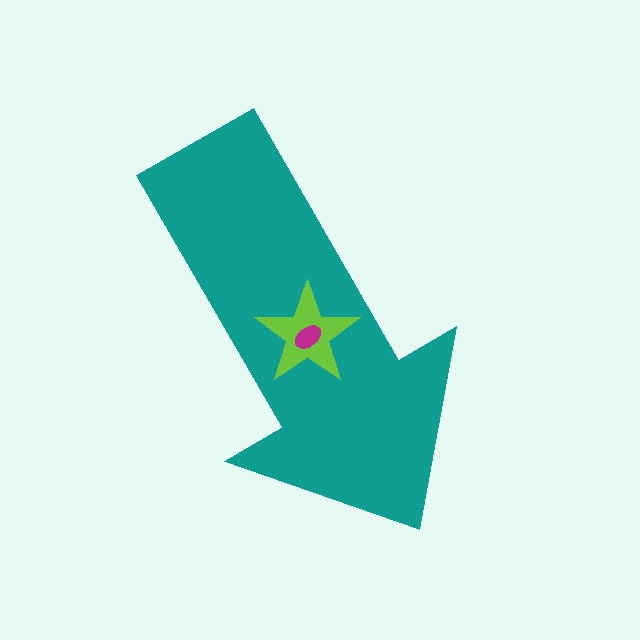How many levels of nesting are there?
3.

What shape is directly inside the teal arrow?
The lime star.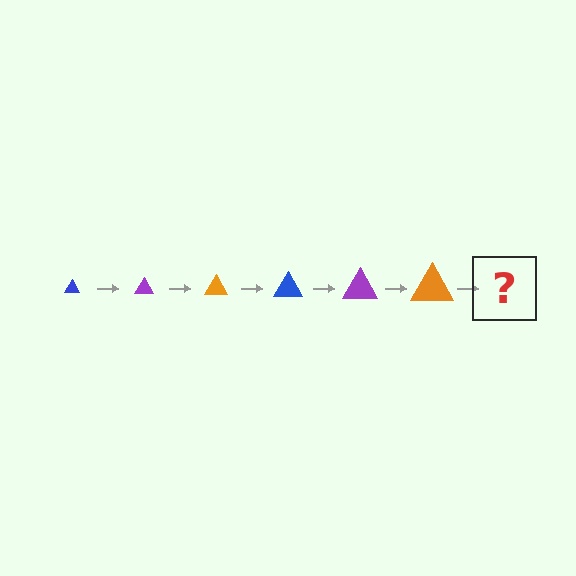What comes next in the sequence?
The next element should be a blue triangle, larger than the previous one.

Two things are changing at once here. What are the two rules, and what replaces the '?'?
The two rules are that the triangle grows larger each step and the color cycles through blue, purple, and orange. The '?' should be a blue triangle, larger than the previous one.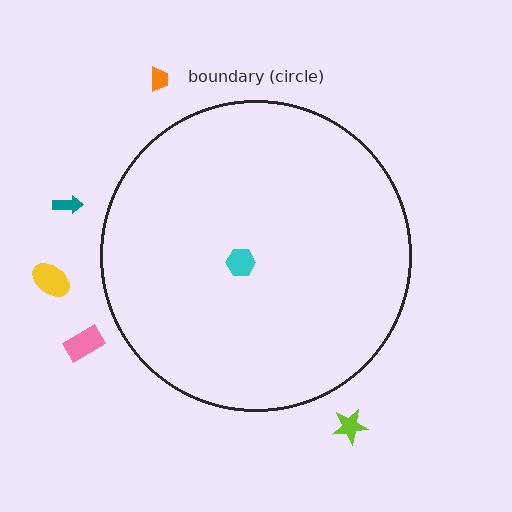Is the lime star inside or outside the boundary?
Outside.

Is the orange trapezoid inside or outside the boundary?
Outside.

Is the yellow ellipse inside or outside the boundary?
Outside.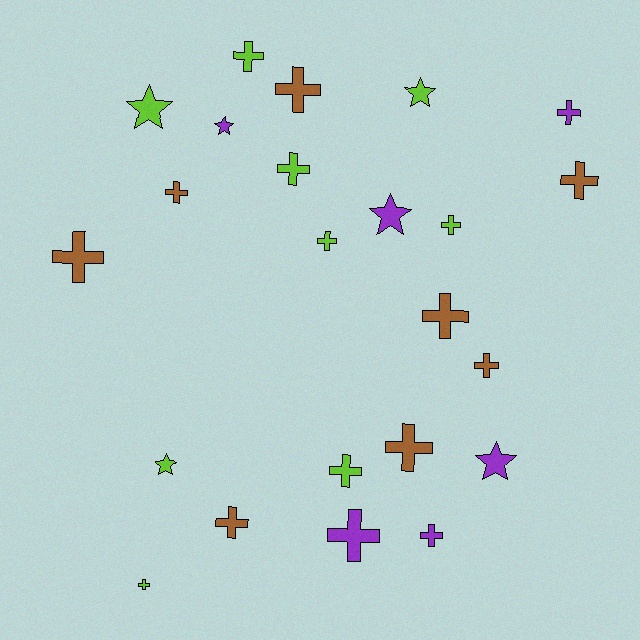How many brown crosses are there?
There are 8 brown crosses.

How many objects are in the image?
There are 23 objects.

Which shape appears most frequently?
Cross, with 17 objects.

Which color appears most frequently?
Lime, with 9 objects.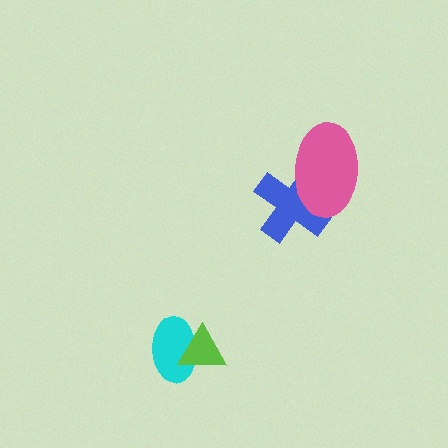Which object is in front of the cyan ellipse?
The lime triangle is in front of the cyan ellipse.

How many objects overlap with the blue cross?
1 object overlaps with the blue cross.